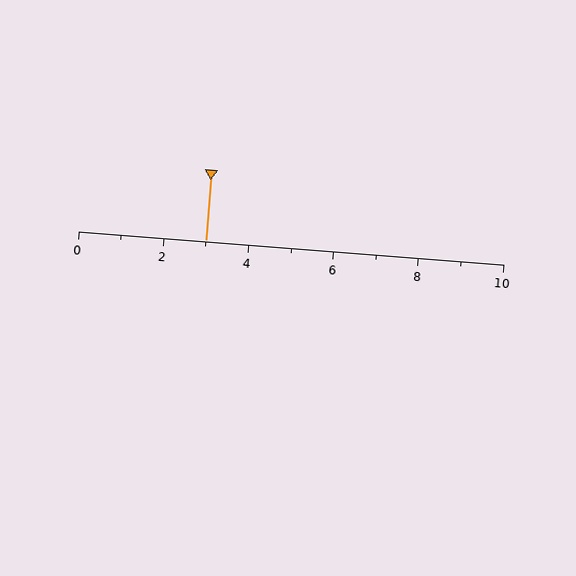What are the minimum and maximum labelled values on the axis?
The axis runs from 0 to 10.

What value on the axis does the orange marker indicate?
The marker indicates approximately 3.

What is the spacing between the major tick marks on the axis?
The major ticks are spaced 2 apart.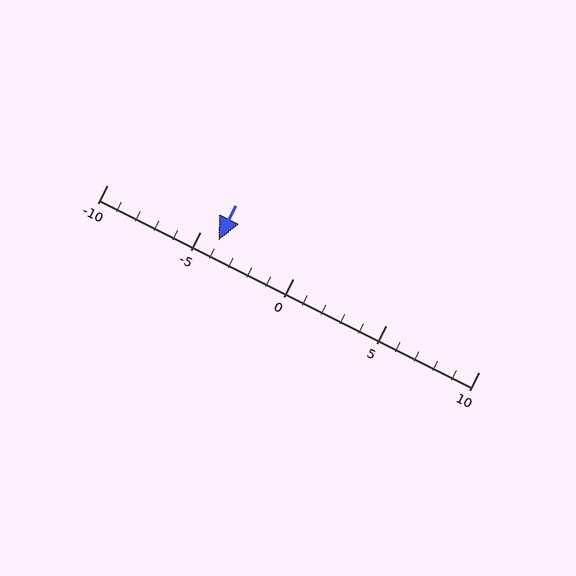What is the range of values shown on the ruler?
The ruler shows values from -10 to 10.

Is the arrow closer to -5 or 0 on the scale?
The arrow is closer to -5.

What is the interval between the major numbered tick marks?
The major tick marks are spaced 5 units apart.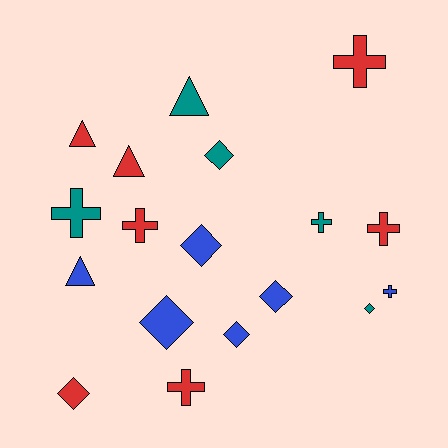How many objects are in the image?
There are 18 objects.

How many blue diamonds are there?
There are 4 blue diamonds.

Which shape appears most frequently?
Diamond, with 7 objects.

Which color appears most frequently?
Red, with 7 objects.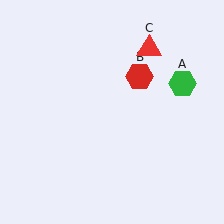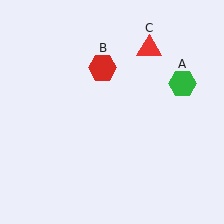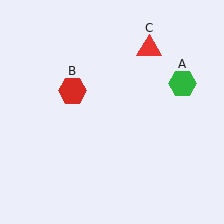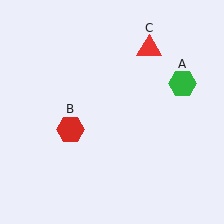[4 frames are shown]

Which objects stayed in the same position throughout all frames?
Green hexagon (object A) and red triangle (object C) remained stationary.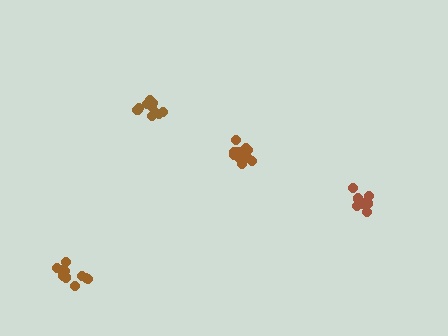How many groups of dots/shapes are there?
There are 4 groups.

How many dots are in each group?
Group 1: 10 dots, Group 2: 11 dots, Group 3: 11 dots, Group 4: 11 dots (43 total).